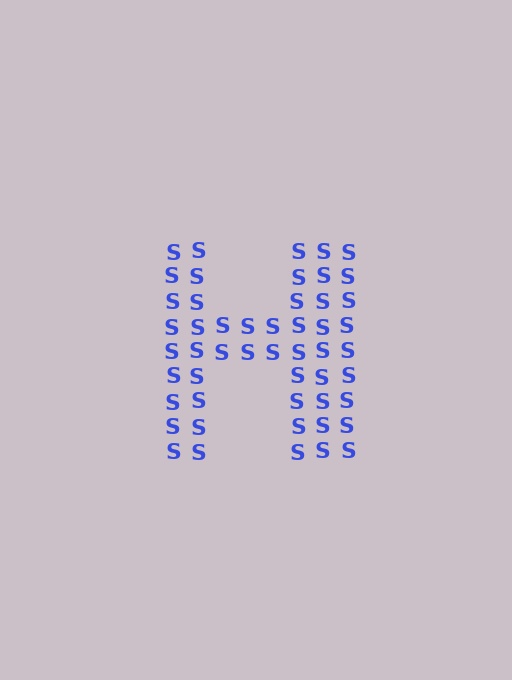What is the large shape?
The large shape is the letter H.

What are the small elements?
The small elements are letter S's.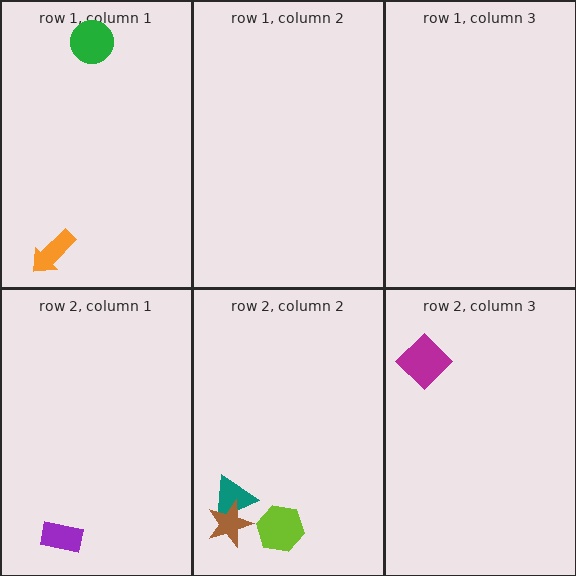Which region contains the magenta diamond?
The row 2, column 3 region.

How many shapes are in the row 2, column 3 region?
1.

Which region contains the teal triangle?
The row 2, column 2 region.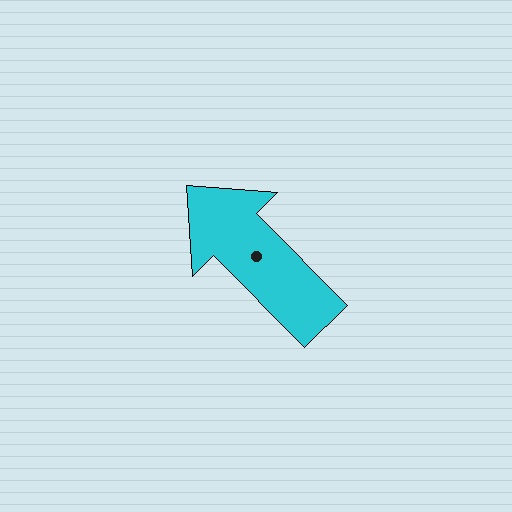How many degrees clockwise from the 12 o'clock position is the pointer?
Approximately 315 degrees.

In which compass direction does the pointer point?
Northwest.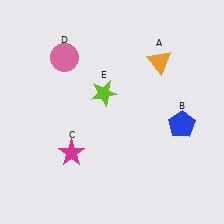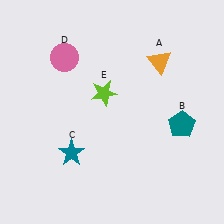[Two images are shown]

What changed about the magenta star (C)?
In Image 1, C is magenta. In Image 2, it changed to teal.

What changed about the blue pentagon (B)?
In Image 1, B is blue. In Image 2, it changed to teal.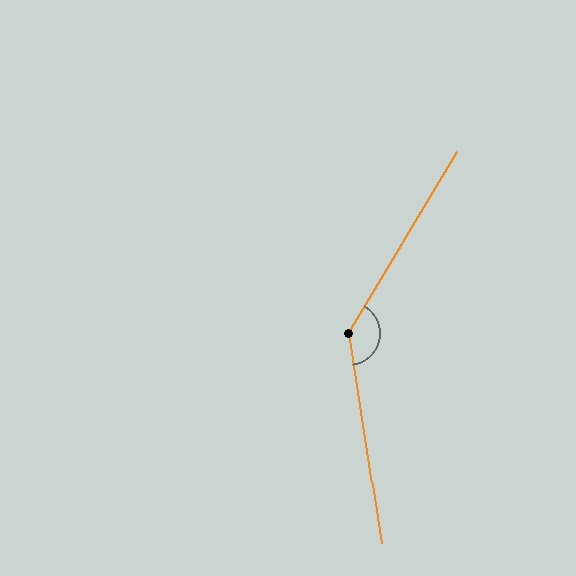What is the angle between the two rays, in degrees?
Approximately 141 degrees.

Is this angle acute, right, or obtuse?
It is obtuse.